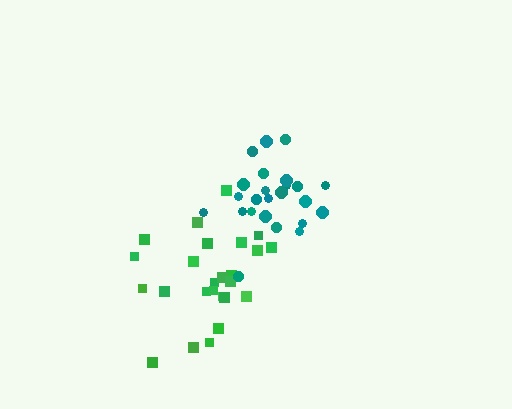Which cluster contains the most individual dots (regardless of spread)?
Green (25).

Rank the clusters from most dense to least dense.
teal, green.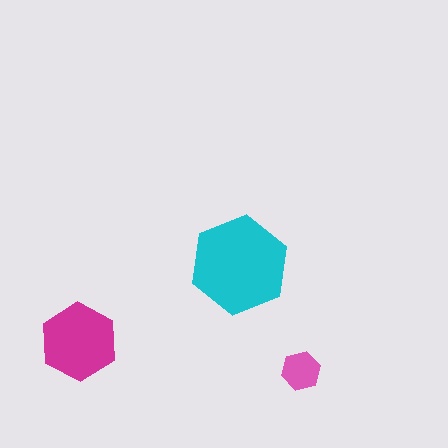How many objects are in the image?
There are 3 objects in the image.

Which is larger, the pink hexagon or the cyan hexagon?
The cyan one.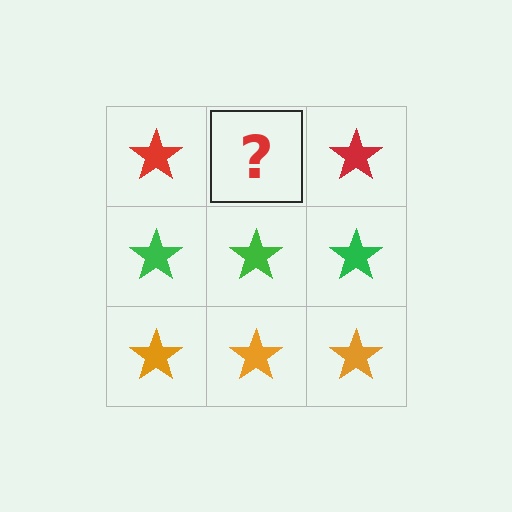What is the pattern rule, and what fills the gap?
The rule is that each row has a consistent color. The gap should be filled with a red star.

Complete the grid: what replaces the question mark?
The question mark should be replaced with a red star.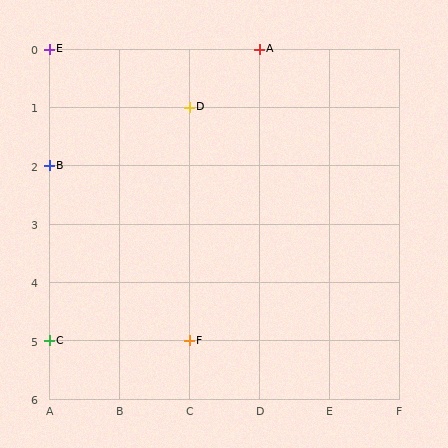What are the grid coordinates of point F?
Point F is at grid coordinates (C, 5).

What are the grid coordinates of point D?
Point D is at grid coordinates (C, 1).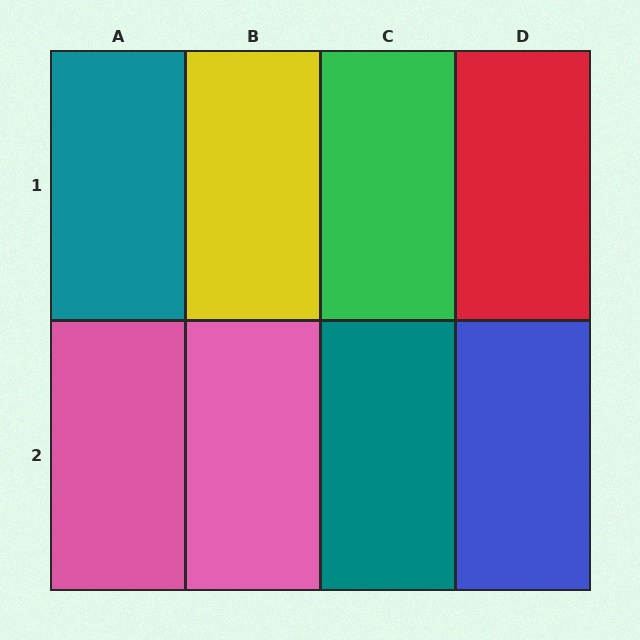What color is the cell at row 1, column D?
Red.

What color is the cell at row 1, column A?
Teal.